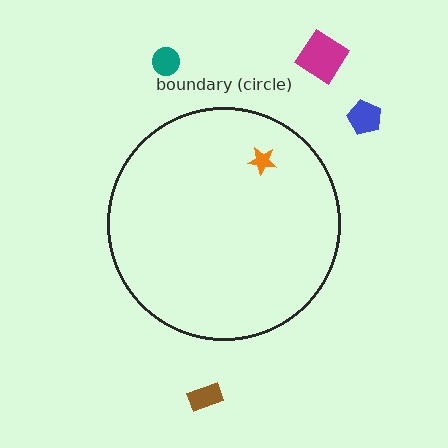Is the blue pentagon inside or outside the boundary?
Outside.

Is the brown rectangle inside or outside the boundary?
Outside.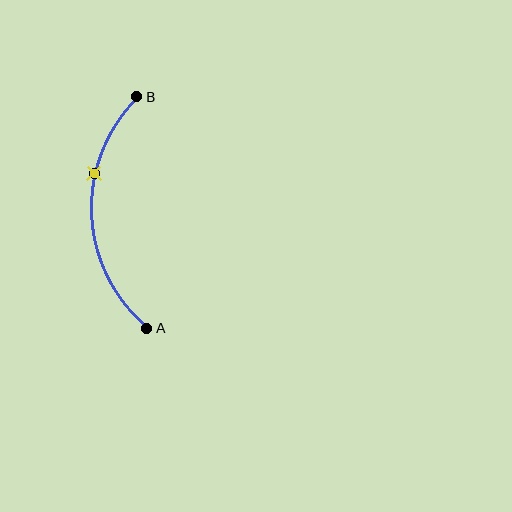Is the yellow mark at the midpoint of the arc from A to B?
No. The yellow mark lies on the arc but is closer to endpoint B. The arc midpoint would be at the point on the curve equidistant along the arc from both A and B.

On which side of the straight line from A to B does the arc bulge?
The arc bulges to the left of the straight line connecting A and B.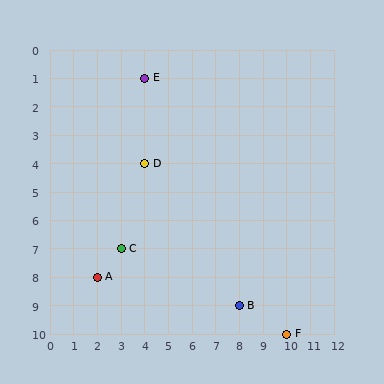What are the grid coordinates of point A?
Point A is at grid coordinates (2, 8).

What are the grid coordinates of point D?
Point D is at grid coordinates (4, 4).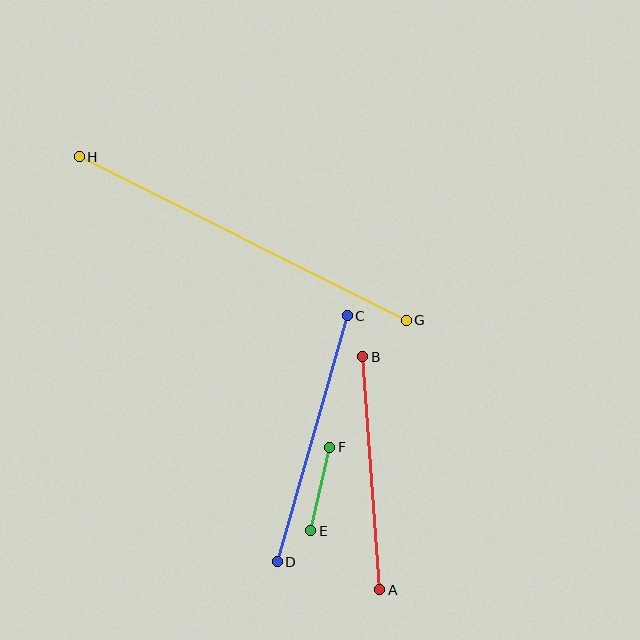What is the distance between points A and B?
The distance is approximately 233 pixels.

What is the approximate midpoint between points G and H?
The midpoint is at approximately (243, 238) pixels.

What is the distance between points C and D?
The distance is approximately 256 pixels.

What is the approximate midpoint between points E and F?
The midpoint is at approximately (320, 489) pixels.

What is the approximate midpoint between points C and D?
The midpoint is at approximately (312, 439) pixels.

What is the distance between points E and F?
The distance is approximately 85 pixels.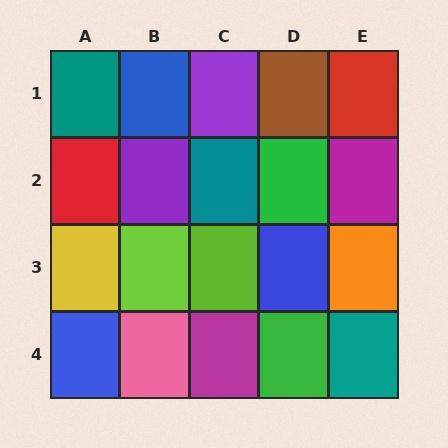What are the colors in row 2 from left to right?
Red, purple, teal, green, magenta.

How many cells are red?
2 cells are red.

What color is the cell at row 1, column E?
Red.